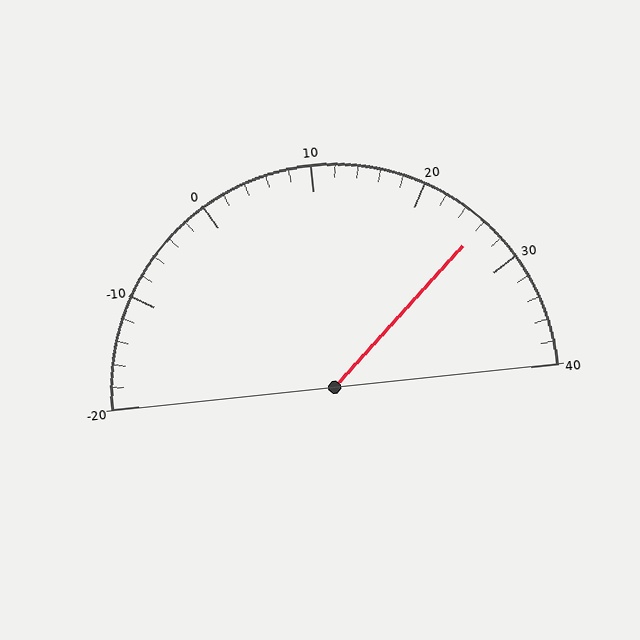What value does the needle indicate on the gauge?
The needle indicates approximately 26.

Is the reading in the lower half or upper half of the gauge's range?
The reading is in the upper half of the range (-20 to 40).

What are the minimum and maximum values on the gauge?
The gauge ranges from -20 to 40.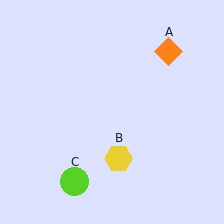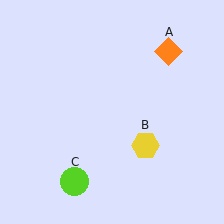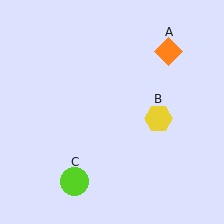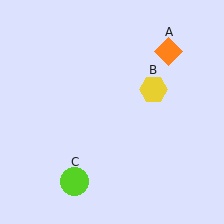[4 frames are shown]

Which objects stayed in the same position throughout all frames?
Orange diamond (object A) and lime circle (object C) remained stationary.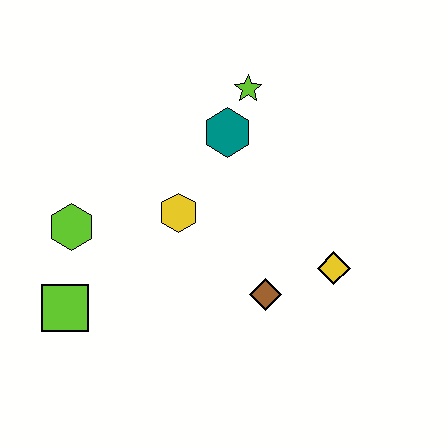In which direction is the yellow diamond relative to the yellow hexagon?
The yellow diamond is to the right of the yellow hexagon.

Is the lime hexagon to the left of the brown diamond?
Yes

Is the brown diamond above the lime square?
Yes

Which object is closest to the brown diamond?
The yellow diamond is closest to the brown diamond.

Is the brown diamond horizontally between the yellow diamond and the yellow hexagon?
Yes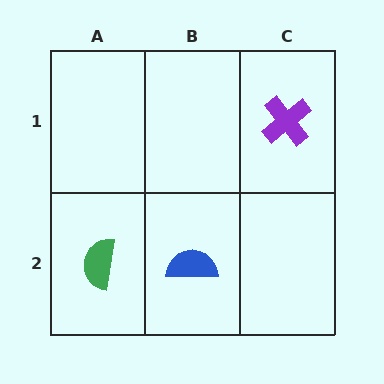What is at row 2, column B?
A blue semicircle.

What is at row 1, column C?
A purple cross.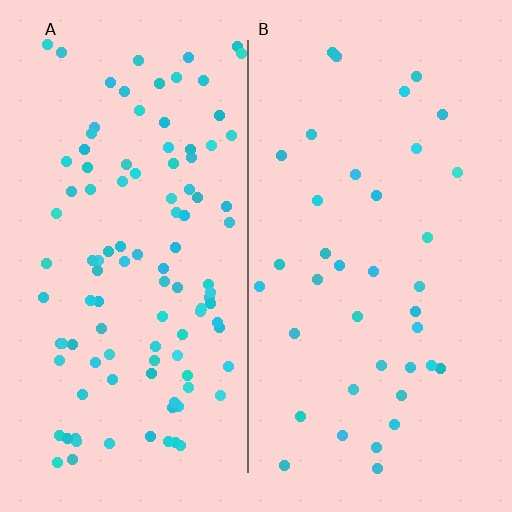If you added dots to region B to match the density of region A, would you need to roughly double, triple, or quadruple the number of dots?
Approximately triple.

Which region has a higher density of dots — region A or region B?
A (the left).